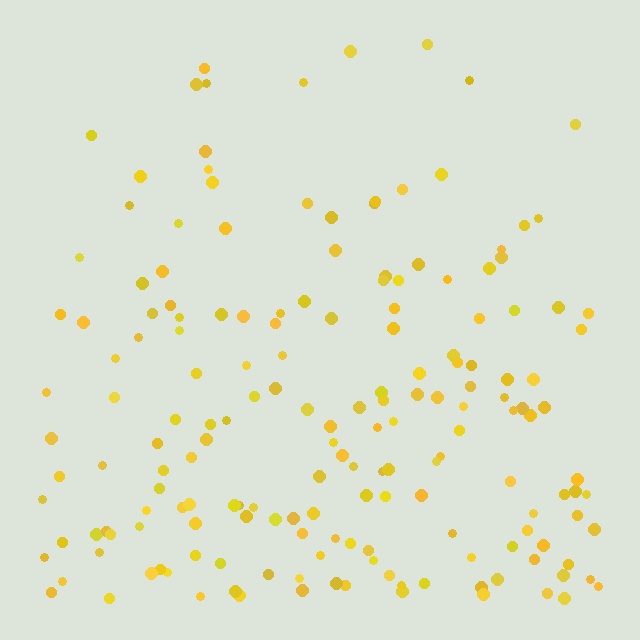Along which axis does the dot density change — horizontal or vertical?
Vertical.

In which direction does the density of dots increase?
From top to bottom, with the bottom side densest.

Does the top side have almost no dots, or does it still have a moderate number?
Still a moderate number, just noticeably fewer than the bottom.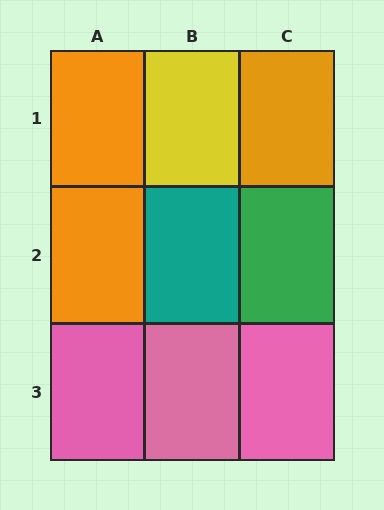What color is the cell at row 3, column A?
Pink.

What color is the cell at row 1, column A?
Orange.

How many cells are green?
1 cell is green.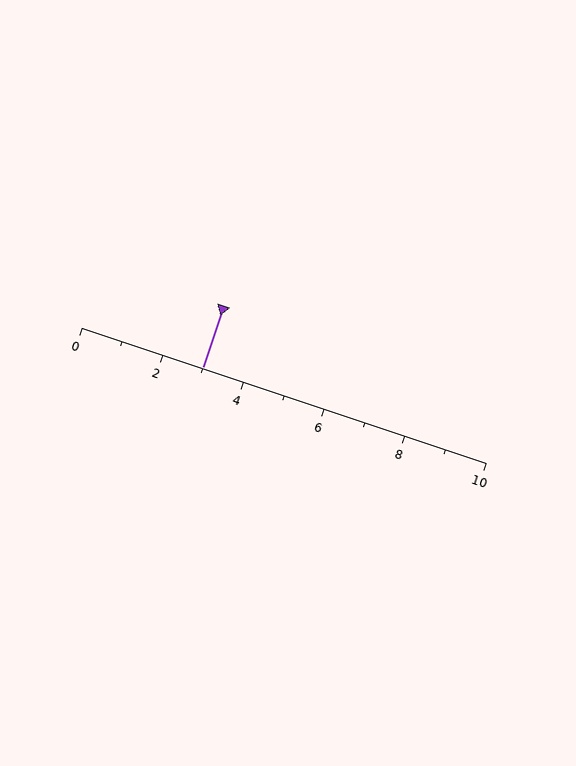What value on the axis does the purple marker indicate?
The marker indicates approximately 3.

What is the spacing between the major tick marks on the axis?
The major ticks are spaced 2 apart.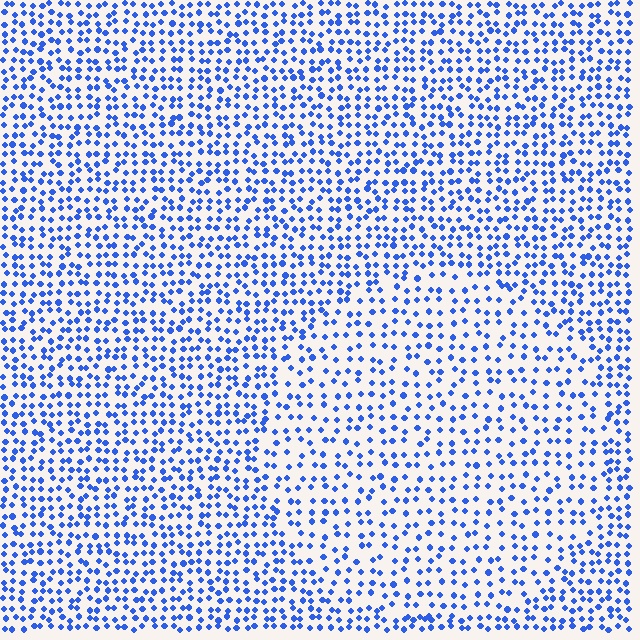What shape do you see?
I see a circle.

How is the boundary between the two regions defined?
The boundary is defined by a change in element density (approximately 1.6x ratio). All elements are the same color, size, and shape.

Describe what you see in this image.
The image contains small blue elements arranged at two different densities. A circle-shaped region is visible where the elements are less densely packed than the surrounding area.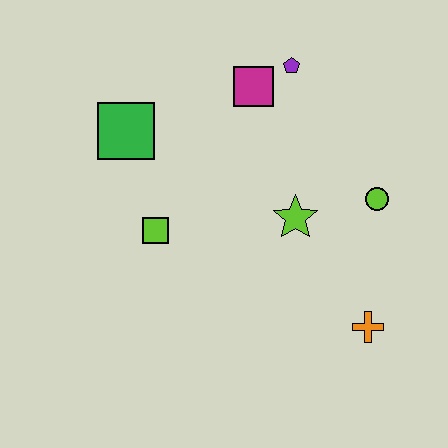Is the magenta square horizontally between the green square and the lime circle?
Yes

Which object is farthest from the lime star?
The green square is farthest from the lime star.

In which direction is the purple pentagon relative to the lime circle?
The purple pentagon is above the lime circle.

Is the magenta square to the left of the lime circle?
Yes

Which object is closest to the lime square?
The green square is closest to the lime square.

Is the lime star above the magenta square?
No